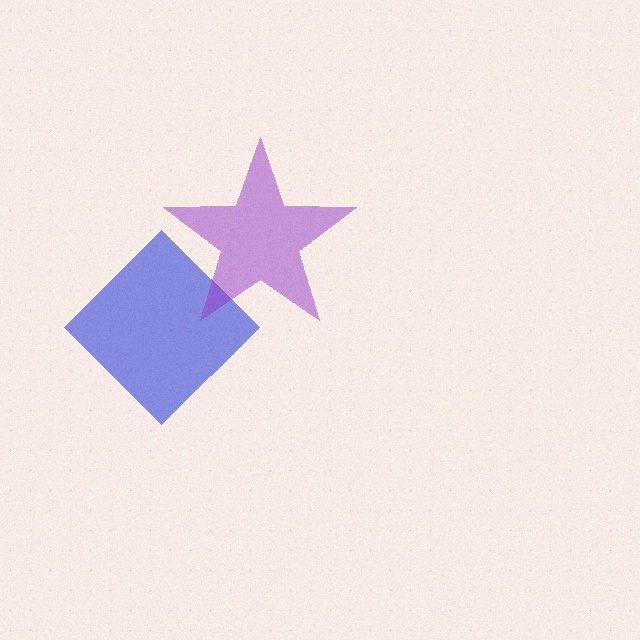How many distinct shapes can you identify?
There are 2 distinct shapes: a blue diamond, a purple star.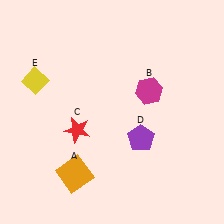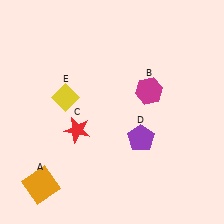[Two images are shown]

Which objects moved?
The objects that moved are: the orange square (A), the yellow diamond (E).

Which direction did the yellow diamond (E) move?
The yellow diamond (E) moved right.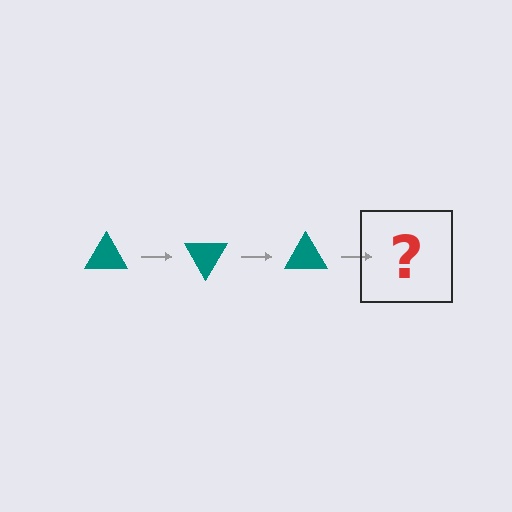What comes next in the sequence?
The next element should be a teal triangle rotated 180 degrees.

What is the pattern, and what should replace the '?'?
The pattern is that the triangle rotates 60 degrees each step. The '?' should be a teal triangle rotated 180 degrees.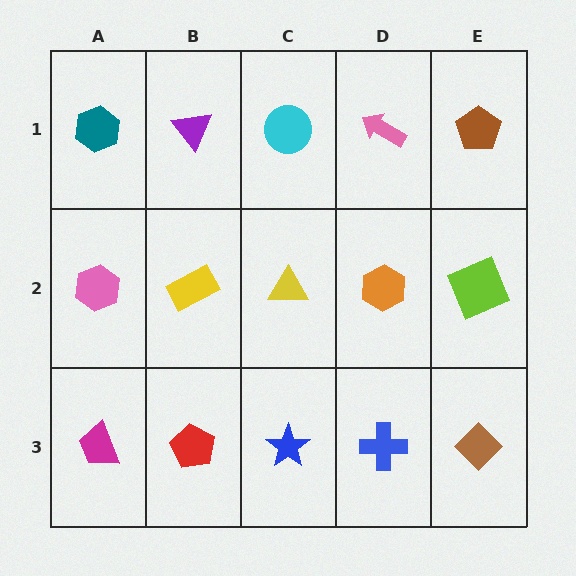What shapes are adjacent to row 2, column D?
A pink arrow (row 1, column D), a blue cross (row 3, column D), a yellow triangle (row 2, column C), a lime square (row 2, column E).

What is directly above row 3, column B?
A yellow rectangle.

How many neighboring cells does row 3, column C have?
3.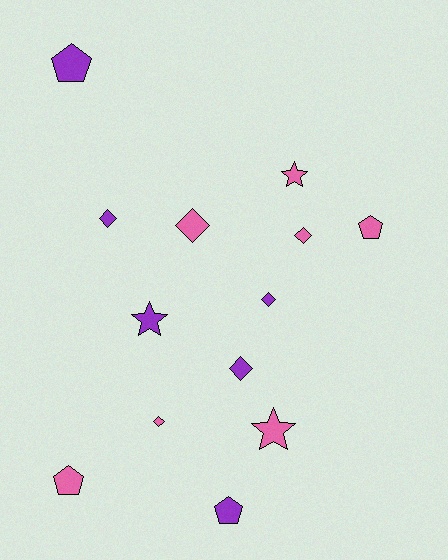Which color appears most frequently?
Pink, with 7 objects.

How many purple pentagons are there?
There are 2 purple pentagons.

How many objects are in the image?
There are 13 objects.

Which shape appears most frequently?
Diamond, with 6 objects.